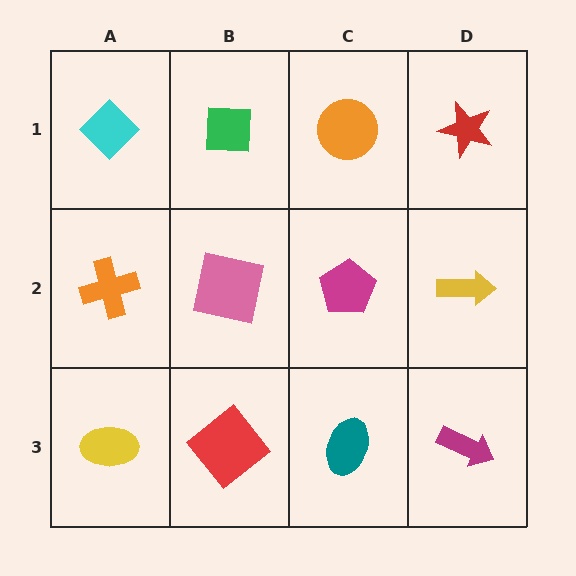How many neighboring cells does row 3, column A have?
2.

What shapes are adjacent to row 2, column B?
A green square (row 1, column B), a red diamond (row 3, column B), an orange cross (row 2, column A), a magenta pentagon (row 2, column C).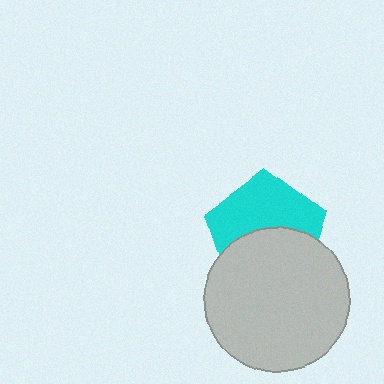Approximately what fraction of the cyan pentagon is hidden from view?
Roughly 47% of the cyan pentagon is hidden behind the light gray circle.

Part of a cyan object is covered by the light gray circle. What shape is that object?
It is a pentagon.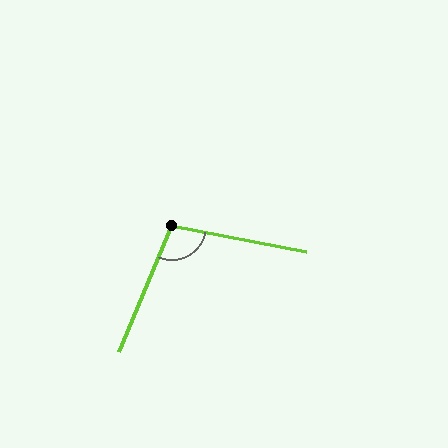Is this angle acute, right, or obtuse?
It is obtuse.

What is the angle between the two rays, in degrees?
Approximately 102 degrees.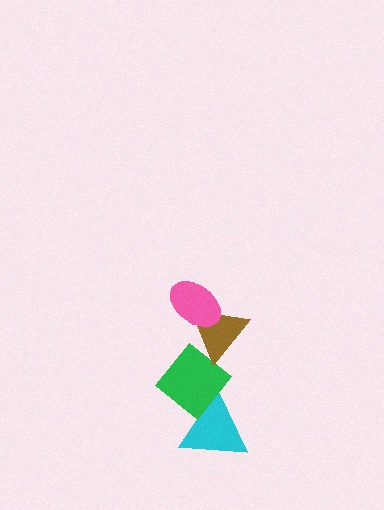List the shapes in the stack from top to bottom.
From top to bottom: the pink ellipse, the brown triangle, the green diamond, the cyan triangle.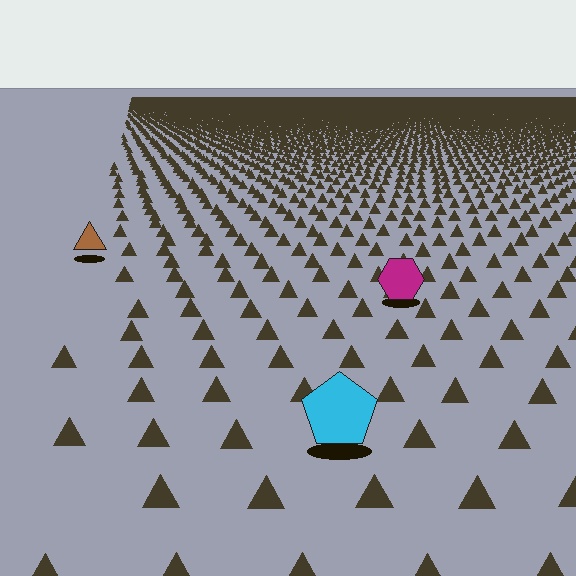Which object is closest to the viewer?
The cyan pentagon is closest. The texture marks near it are larger and more spread out.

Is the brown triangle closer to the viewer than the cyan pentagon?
No. The cyan pentagon is closer — you can tell from the texture gradient: the ground texture is coarser near it.